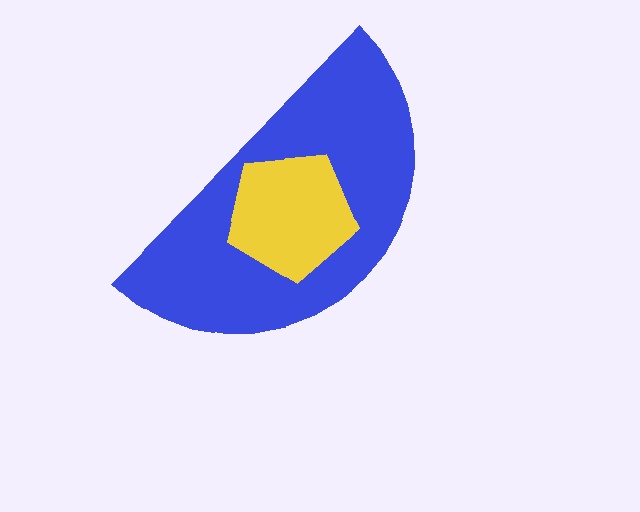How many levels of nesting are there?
2.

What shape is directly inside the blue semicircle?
The yellow pentagon.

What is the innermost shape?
The yellow pentagon.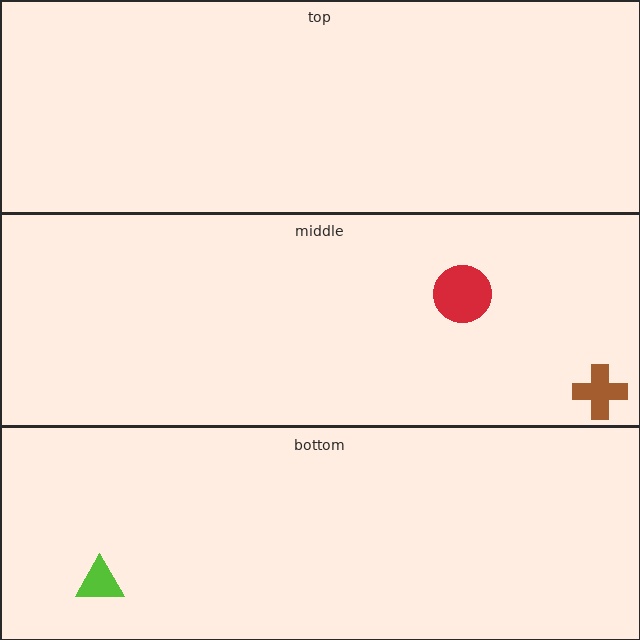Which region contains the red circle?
The middle region.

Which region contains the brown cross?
The middle region.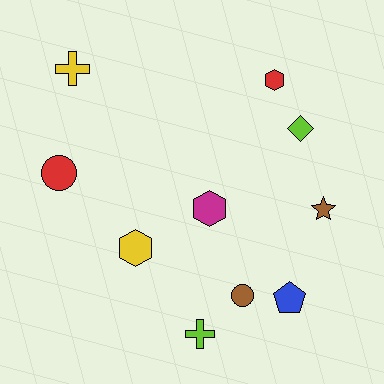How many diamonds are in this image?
There is 1 diamond.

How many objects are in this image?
There are 10 objects.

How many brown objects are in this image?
There are 2 brown objects.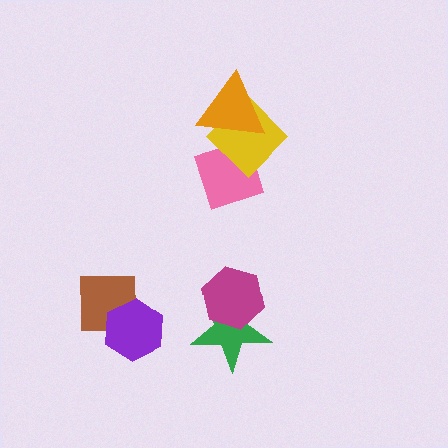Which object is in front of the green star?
The magenta hexagon is in front of the green star.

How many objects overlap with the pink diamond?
2 objects overlap with the pink diamond.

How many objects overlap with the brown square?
1 object overlaps with the brown square.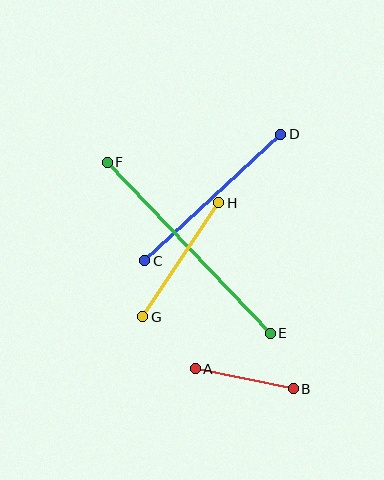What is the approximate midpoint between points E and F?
The midpoint is at approximately (189, 248) pixels.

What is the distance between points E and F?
The distance is approximately 236 pixels.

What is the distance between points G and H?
The distance is approximately 137 pixels.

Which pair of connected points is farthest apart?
Points E and F are farthest apart.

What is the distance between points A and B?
The distance is approximately 100 pixels.